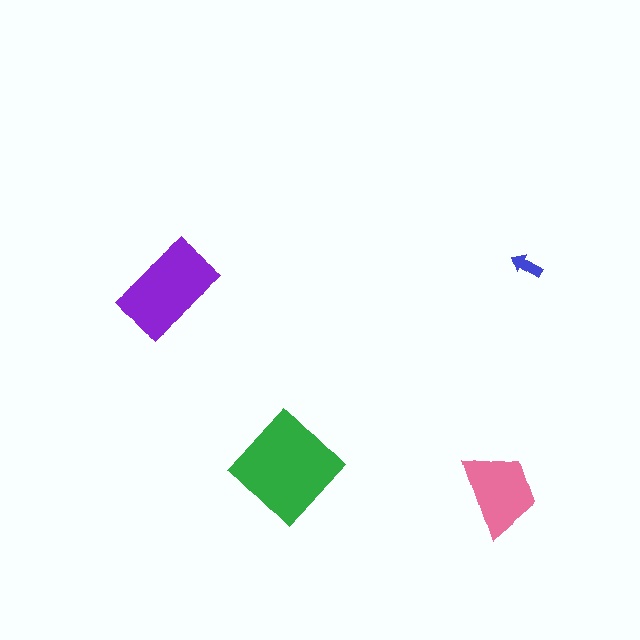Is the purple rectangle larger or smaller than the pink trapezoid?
Larger.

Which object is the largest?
The green diamond.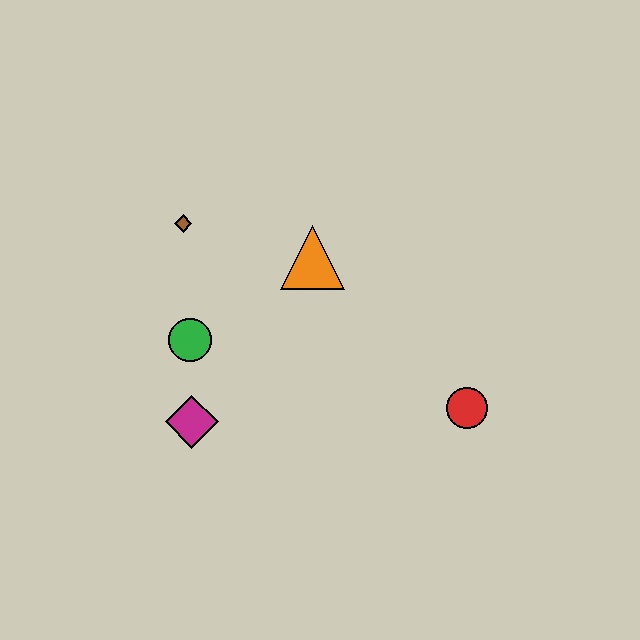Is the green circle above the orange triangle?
No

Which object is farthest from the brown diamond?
The red circle is farthest from the brown diamond.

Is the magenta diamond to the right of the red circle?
No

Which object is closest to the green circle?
The magenta diamond is closest to the green circle.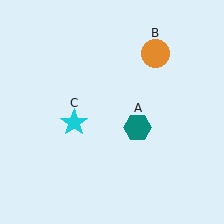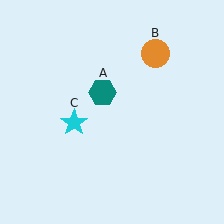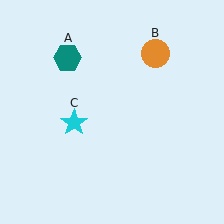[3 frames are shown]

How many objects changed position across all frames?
1 object changed position: teal hexagon (object A).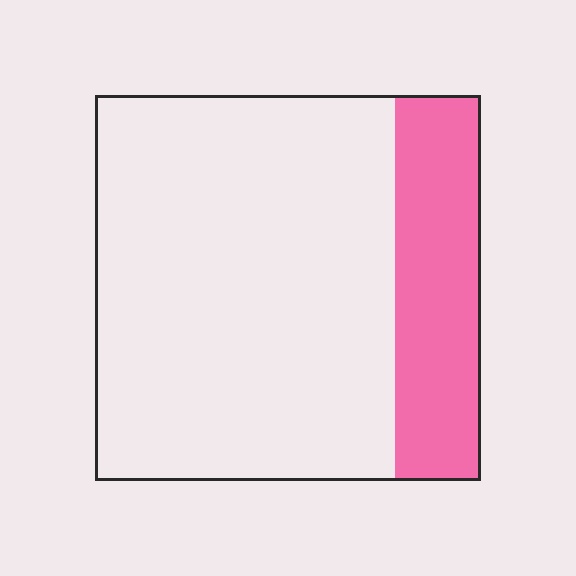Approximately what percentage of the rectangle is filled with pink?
Approximately 20%.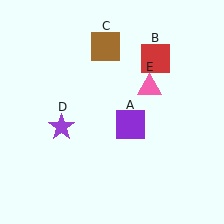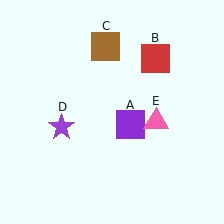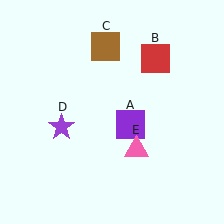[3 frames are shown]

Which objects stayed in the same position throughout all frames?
Purple square (object A) and red square (object B) and brown square (object C) and purple star (object D) remained stationary.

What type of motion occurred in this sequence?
The pink triangle (object E) rotated clockwise around the center of the scene.